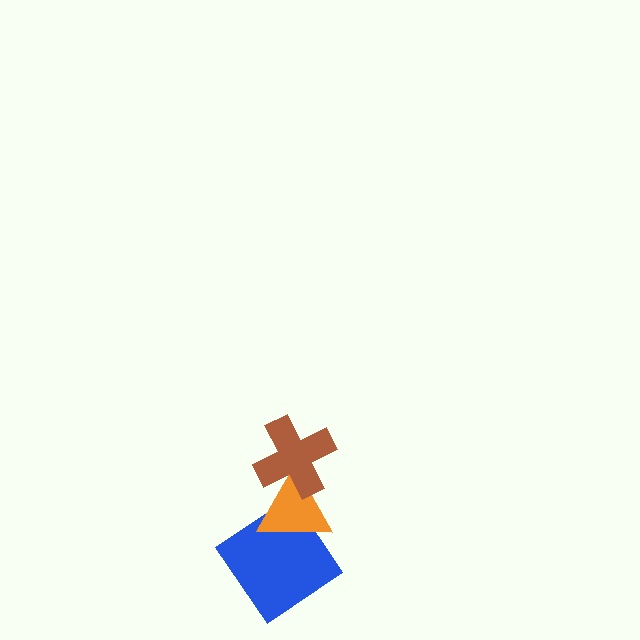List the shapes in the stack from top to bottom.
From top to bottom: the brown cross, the orange triangle, the blue diamond.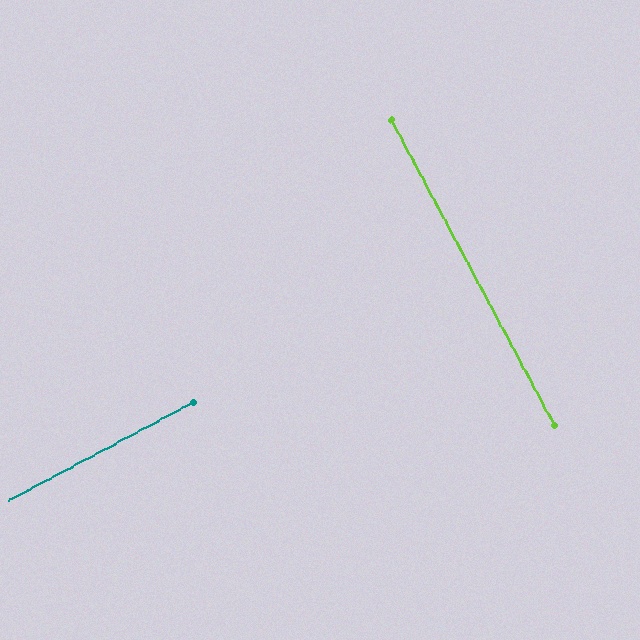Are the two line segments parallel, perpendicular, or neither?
Perpendicular — they meet at approximately 90°.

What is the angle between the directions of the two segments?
Approximately 90 degrees.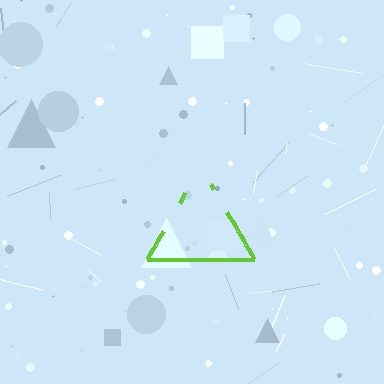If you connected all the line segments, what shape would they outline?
They would outline a triangle.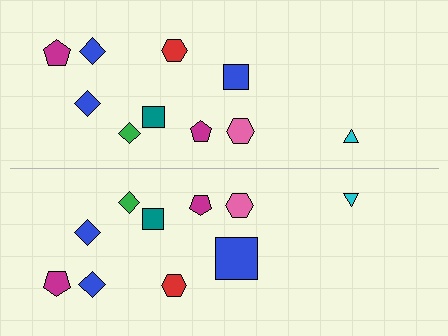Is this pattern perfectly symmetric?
No, the pattern is not perfectly symmetric. The blue square on the bottom side has a different size than its mirror counterpart.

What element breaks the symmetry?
The blue square on the bottom side has a different size than its mirror counterpart.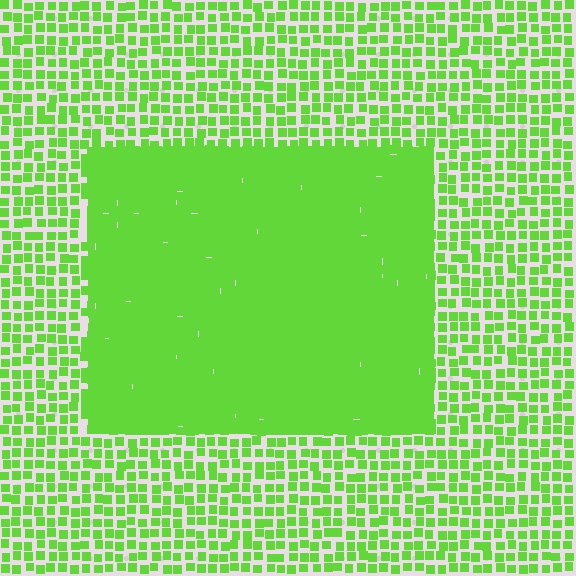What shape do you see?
I see a rectangle.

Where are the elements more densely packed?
The elements are more densely packed inside the rectangle boundary.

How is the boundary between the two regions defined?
The boundary is defined by a change in element density (approximately 2.4x ratio). All elements are the same color, size, and shape.